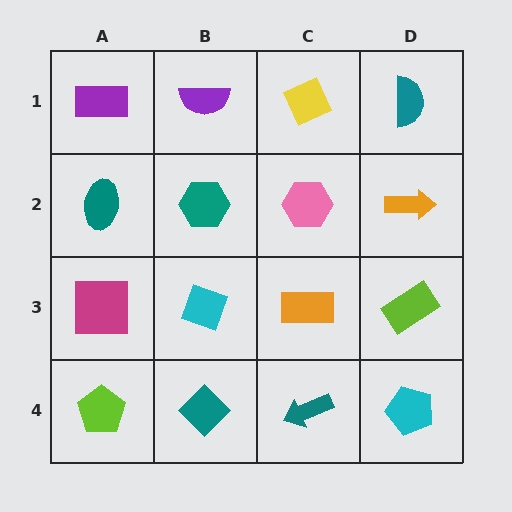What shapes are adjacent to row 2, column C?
A yellow diamond (row 1, column C), an orange rectangle (row 3, column C), a teal hexagon (row 2, column B), an orange arrow (row 2, column D).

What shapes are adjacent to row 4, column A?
A magenta square (row 3, column A), a teal diamond (row 4, column B).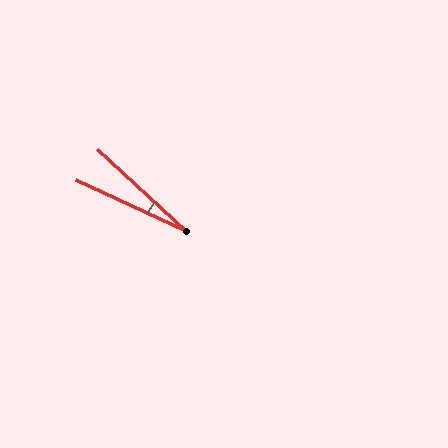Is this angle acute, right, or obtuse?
It is acute.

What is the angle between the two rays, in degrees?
Approximately 17 degrees.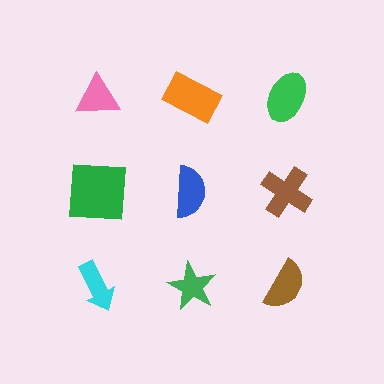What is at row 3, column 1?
A cyan arrow.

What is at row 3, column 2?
A green star.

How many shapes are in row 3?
3 shapes.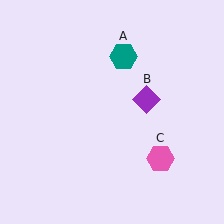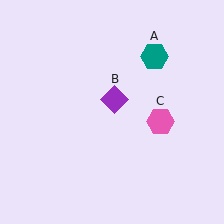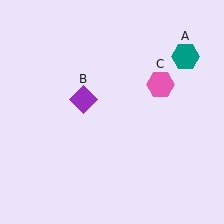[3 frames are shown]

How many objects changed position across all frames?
3 objects changed position: teal hexagon (object A), purple diamond (object B), pink hexagon (object C).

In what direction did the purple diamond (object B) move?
The purple diamond (object B) moved left.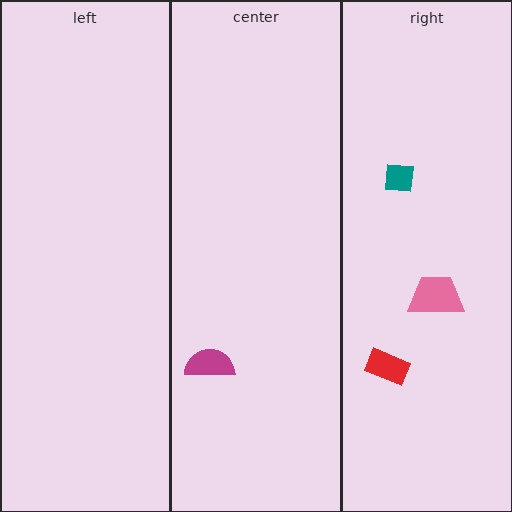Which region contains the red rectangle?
The right region.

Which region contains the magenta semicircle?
The center region.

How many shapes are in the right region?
3.